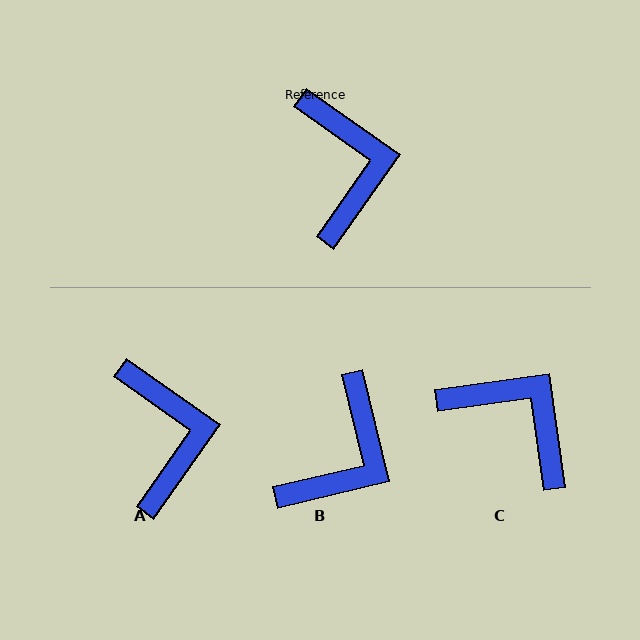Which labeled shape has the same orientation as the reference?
A.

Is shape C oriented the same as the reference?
No, it is off by about 43 degrees.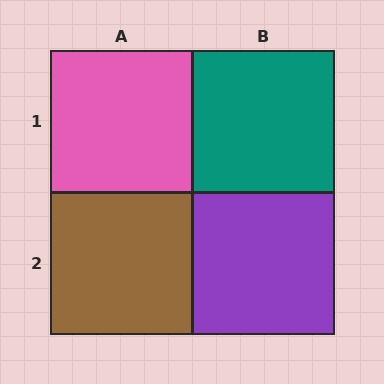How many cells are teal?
1 cell is teal.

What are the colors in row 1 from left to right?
Pink, teal.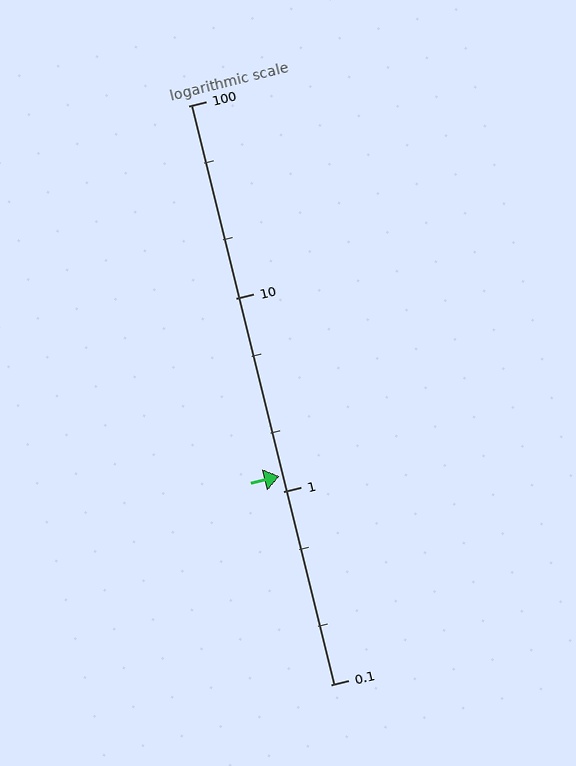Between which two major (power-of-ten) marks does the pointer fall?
The pointer is between 1 and 10.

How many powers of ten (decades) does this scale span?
The scale spans 3 decades, from 0.1 to 100.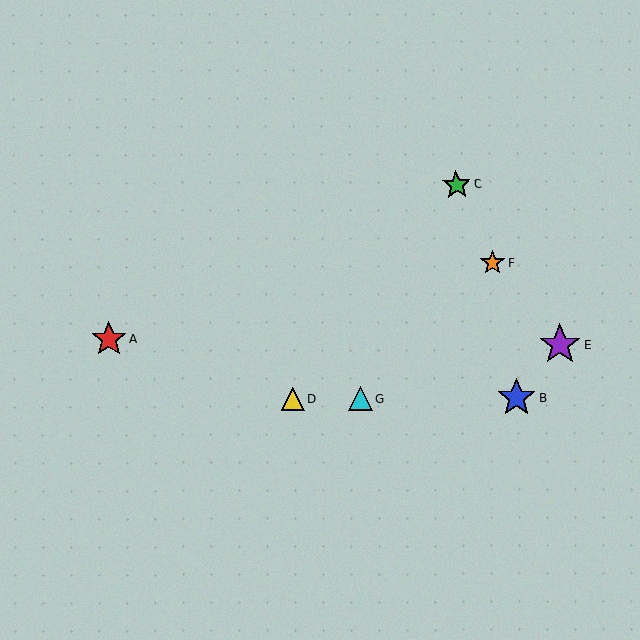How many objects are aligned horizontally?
3 objects (B, D, G) are aligned horizontally.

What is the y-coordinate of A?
Object A is at y≈339.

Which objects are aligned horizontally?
Objects B, D, G are aligned horizontally.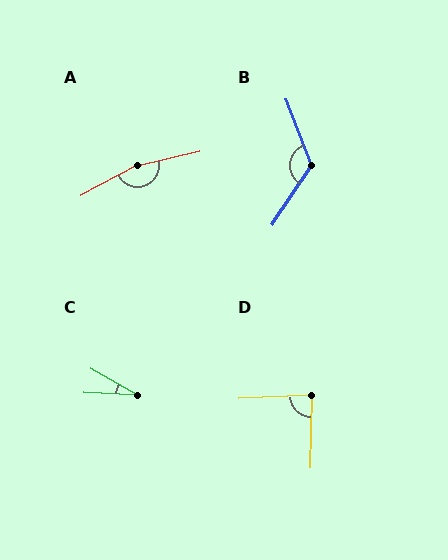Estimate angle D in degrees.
Approximately 86 degrees.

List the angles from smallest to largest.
C (27°), D (86°), B (126°), A (165°).